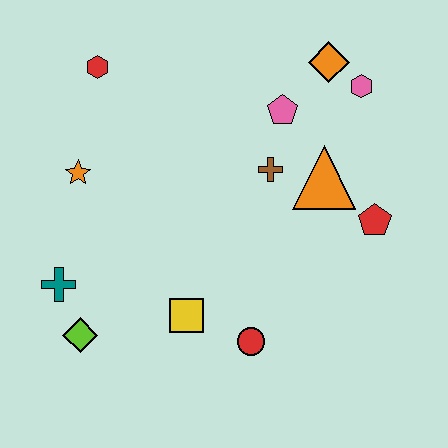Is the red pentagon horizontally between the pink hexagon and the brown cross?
No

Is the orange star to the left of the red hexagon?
Yes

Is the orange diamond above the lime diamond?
Yes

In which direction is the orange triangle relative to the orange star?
The orange triangle is to the right of the orange star.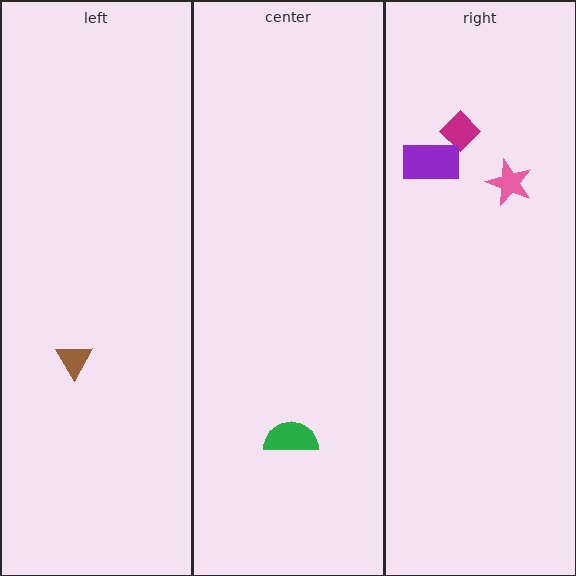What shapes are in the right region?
The magenta diamond, the purple rectangle, the pink star.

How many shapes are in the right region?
3.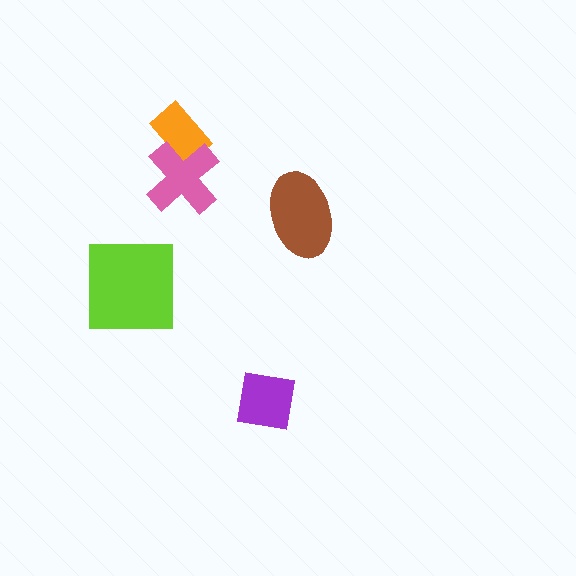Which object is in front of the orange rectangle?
The pink cross is in front of the orange rectangle.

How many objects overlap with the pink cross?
1 object overlaps with the pink cross.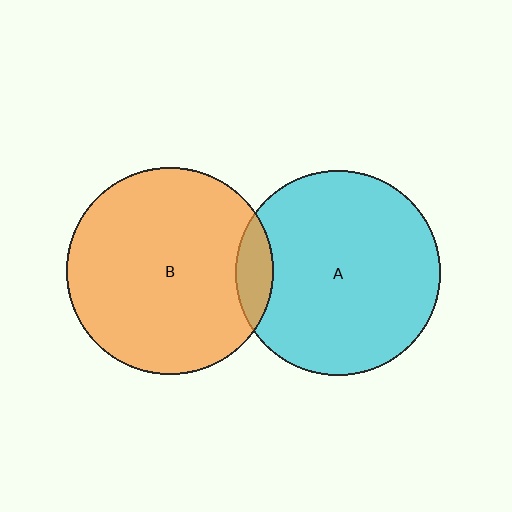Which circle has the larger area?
Circle B (orange).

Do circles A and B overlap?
Yes.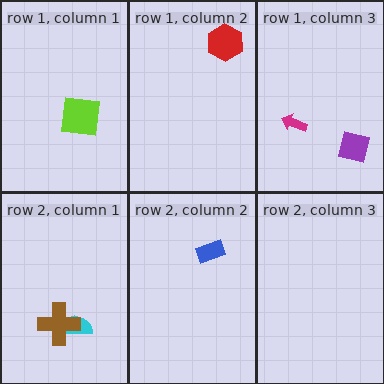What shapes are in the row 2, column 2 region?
The blue rectangle.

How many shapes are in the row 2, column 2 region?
1.